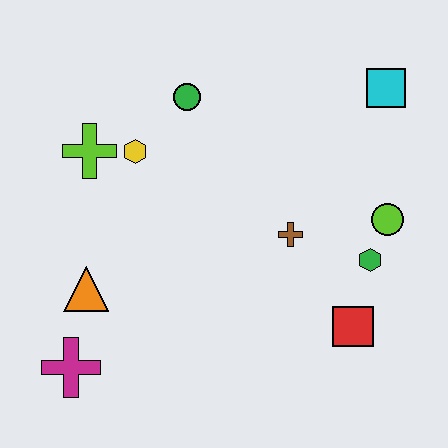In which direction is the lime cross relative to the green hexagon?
The lime cross is to the left of the green hexagon.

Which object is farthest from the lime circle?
The magenta cross is farthest from the lime circle.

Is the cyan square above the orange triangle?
Yes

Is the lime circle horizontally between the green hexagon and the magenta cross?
No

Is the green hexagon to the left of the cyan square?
Yes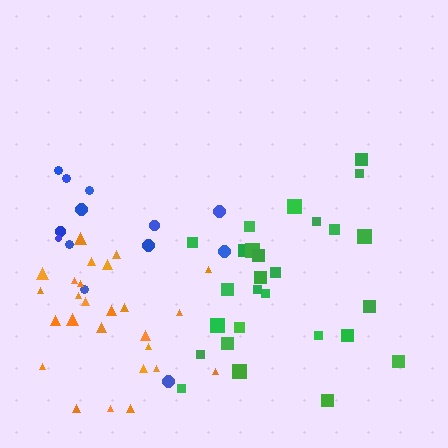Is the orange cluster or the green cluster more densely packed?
Orange.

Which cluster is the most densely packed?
Orange.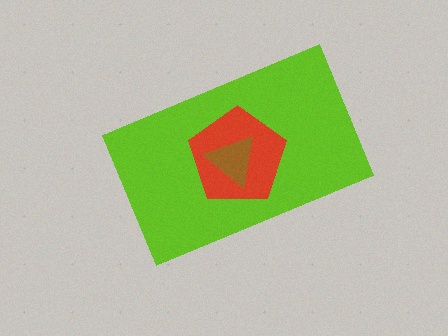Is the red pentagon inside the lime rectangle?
Yes.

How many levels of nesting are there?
3.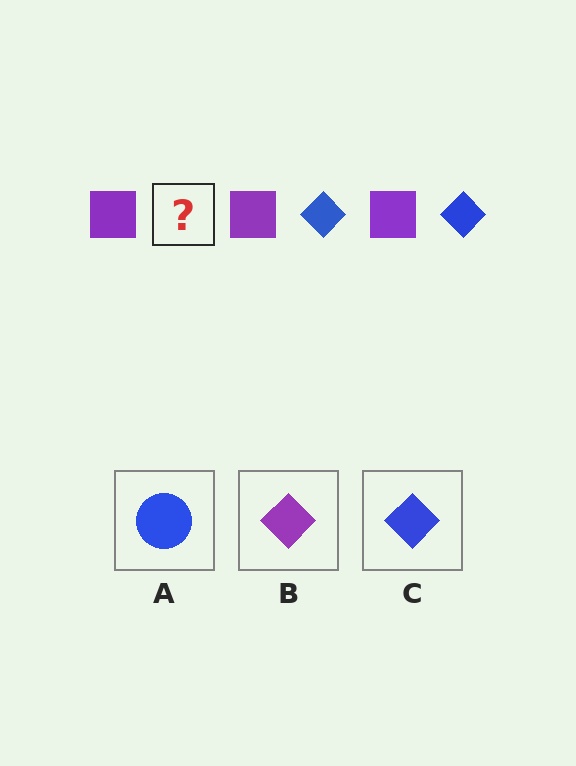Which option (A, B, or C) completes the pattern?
C.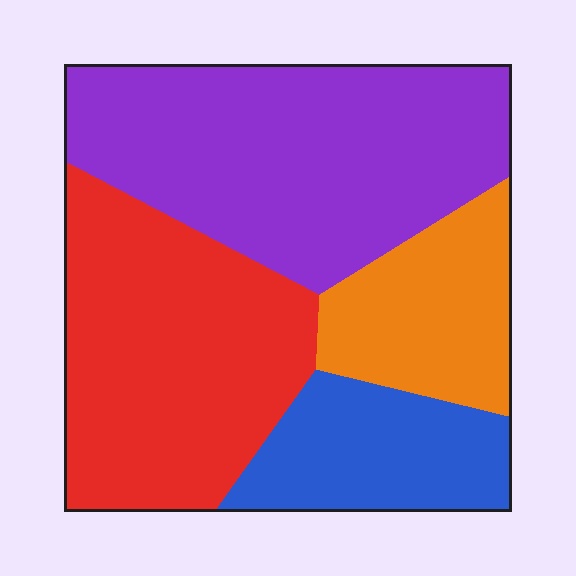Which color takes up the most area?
Purple, at roughly 35%.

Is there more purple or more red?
Purple.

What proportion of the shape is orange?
Orange covers about 15% of the shape.